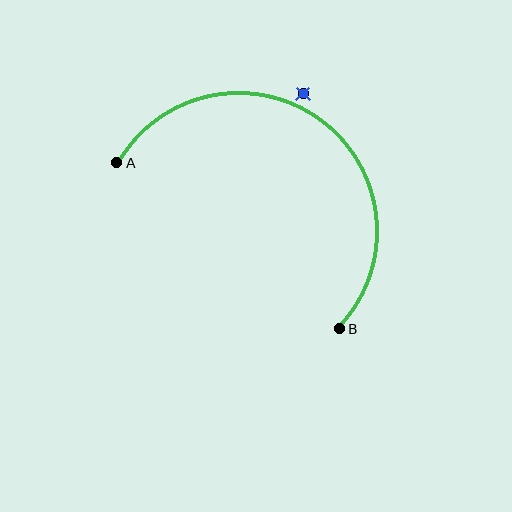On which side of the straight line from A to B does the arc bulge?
The arc bulges above and to the right of the straight line connecting A and B.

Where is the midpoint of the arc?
The arc midpoint is the point on the curve farthest from the straight line joining A and B. It sits above and to the right of that line.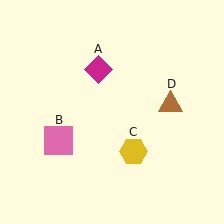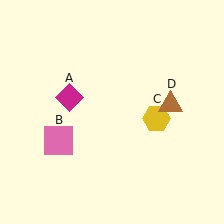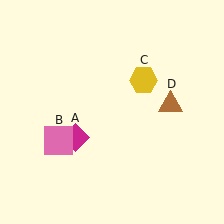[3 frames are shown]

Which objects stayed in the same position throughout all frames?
Pink square (object B) and brown triangle (object D) remained stationary.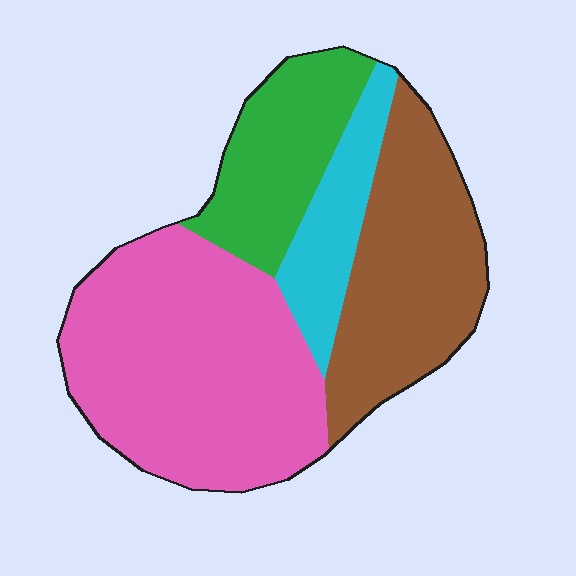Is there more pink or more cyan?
Pink.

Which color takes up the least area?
Cyan, at roughly 10%.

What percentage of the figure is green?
Green covers roughly 20% of the figure.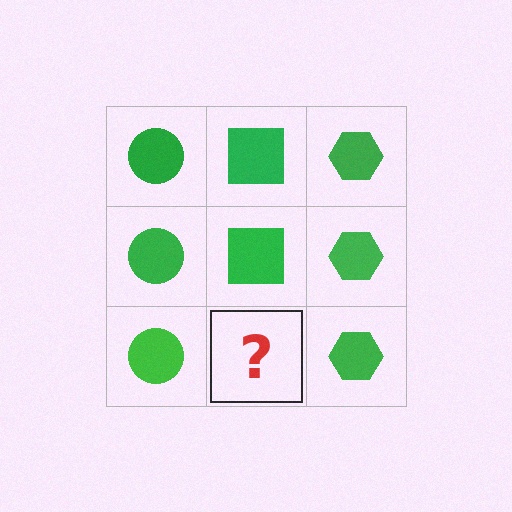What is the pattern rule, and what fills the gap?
The rule is that each column has a consistent shape. The gap should be filled with a green square.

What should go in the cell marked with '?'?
The missing cell should contain a green square.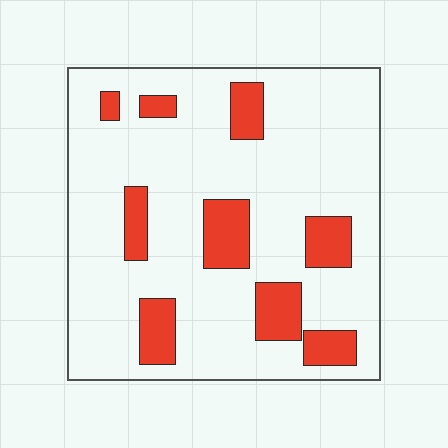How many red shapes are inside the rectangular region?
9.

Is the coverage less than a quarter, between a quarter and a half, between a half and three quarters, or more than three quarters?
Less than a quarter.